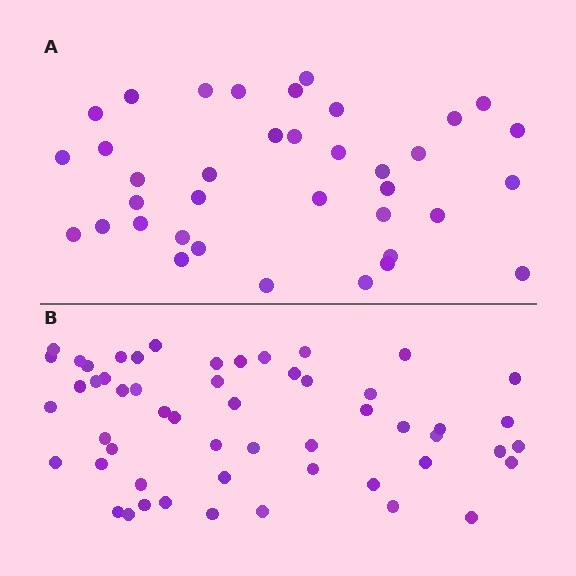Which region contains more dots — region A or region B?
Region B (the bottom region) has more dots.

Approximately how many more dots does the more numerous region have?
Region B has approximately 15 more dots than region A.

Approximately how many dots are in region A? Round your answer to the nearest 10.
About 40 dots. (The exact count is 37, which rounds to 40.)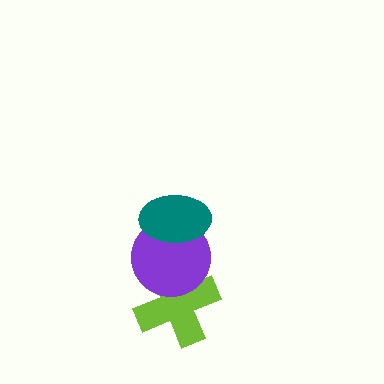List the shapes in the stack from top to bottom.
From top to bottom: the teal ellipse, the purple circle, the lime cross.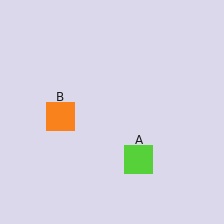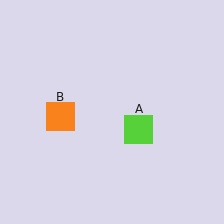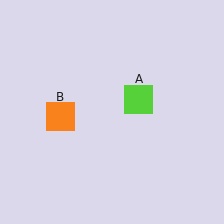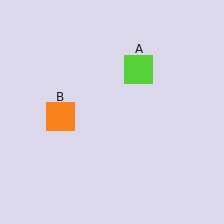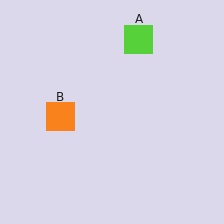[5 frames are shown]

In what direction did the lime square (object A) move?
The lime square (object A) moved up.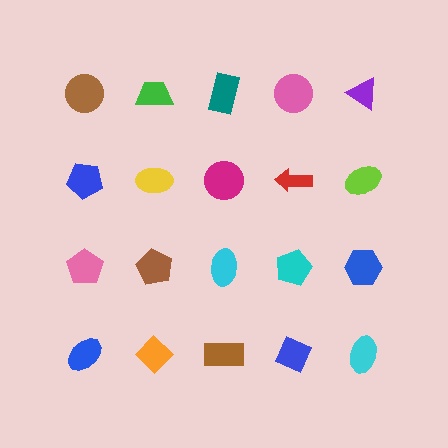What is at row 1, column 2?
A green trapezoid.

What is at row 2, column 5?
A lime ellipse.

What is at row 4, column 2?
An orange diamond.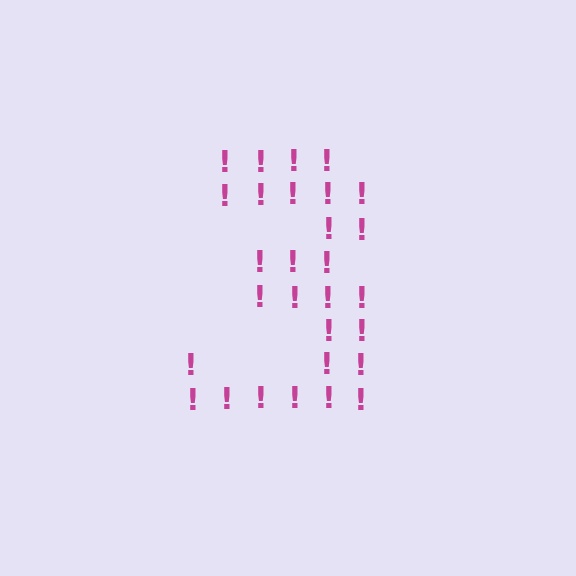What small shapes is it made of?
It is made of small exclamation marks.